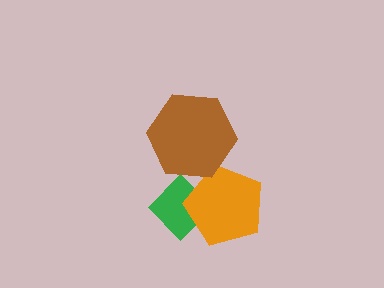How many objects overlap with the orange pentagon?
2 objects overlap with the orange pentagon.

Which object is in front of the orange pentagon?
The brown hexagon is in front of the orange pentagon.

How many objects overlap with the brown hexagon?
1 object overlaps with the brown hexagon.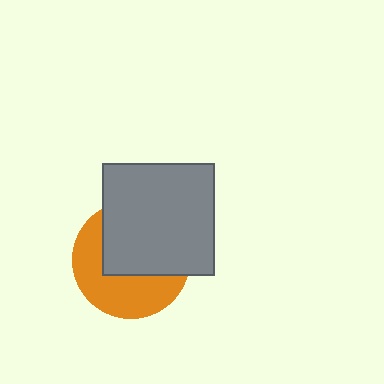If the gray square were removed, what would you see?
You would see the complete orange circle.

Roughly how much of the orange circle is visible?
About half of it is visible (roughly 47%).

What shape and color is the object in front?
The object in front is a gray square.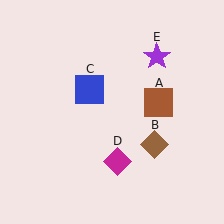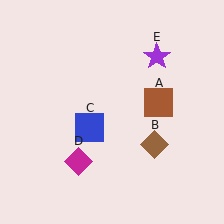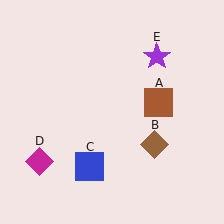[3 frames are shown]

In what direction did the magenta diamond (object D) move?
The magenta diamond (object D) moved left.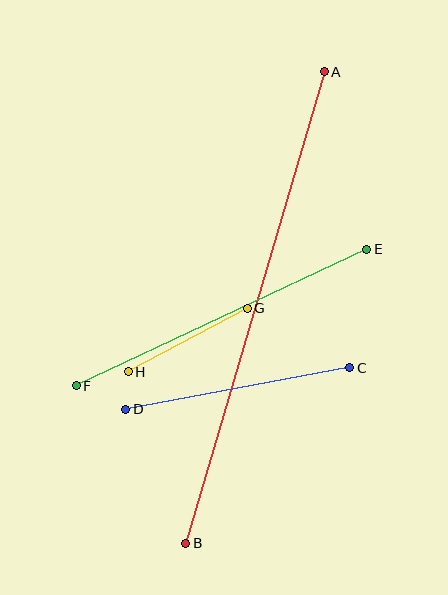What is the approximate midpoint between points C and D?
The midpoint is at approximately (238, 389) pixels.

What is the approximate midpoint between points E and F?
The midpoint is at approximately (221, 318) pixels.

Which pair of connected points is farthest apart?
Points A and B are farthest apart.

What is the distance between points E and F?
The distance is approximately 321 pixels.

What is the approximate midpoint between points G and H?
The midpoint is at approximately (188, 340) pixels.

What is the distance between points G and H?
The distance is approximately 135 pixels.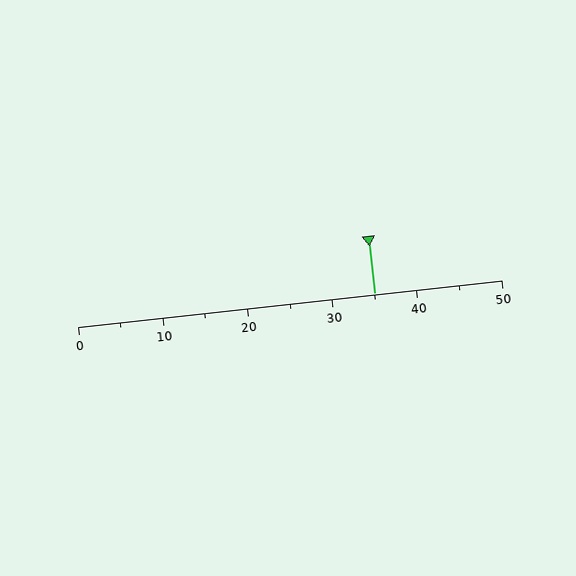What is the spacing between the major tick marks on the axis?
The major ticks are spaced 10 apart.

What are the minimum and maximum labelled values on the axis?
The axis runs from 0 to 50.